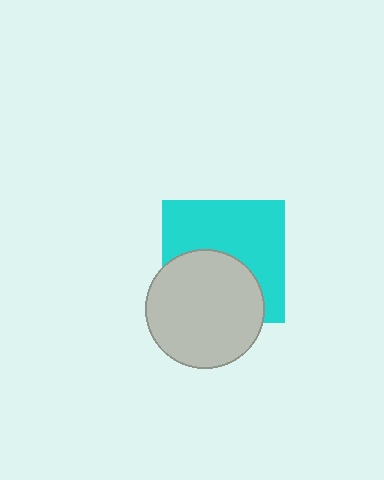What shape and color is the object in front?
The object in front is a light gray circle.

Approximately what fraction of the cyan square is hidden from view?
Roughly 43% of the cyan square is hidden behind the light gray circle.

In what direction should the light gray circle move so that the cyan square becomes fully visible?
The light gray circle should move down. That is the shortest direction to clear the overlap and leave the cyan square fully visible.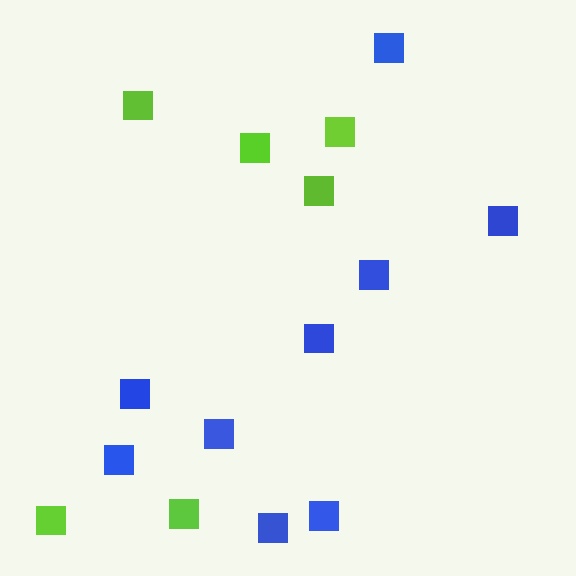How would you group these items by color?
There are 2 groups: one group of lime squares (6) and one group of blue squares (9).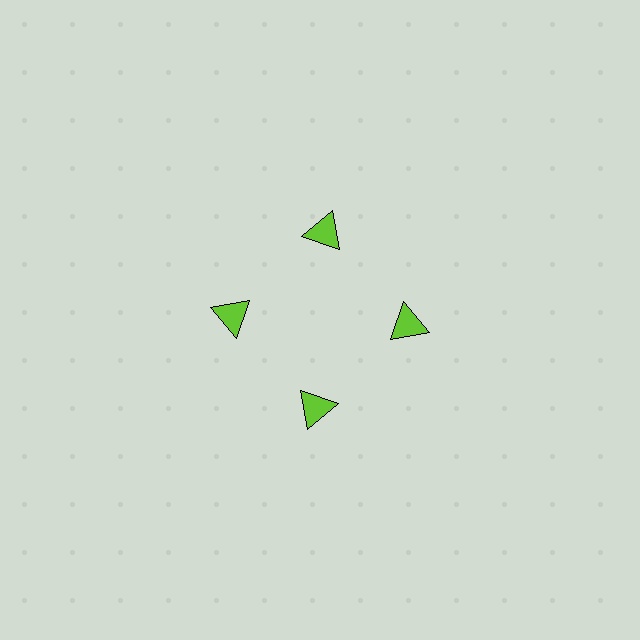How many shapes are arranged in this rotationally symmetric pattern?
There are 4 shapes, arranged in 4 groups of 1.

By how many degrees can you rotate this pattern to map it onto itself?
The pattern maps onto itself every 90 degrees of rotation.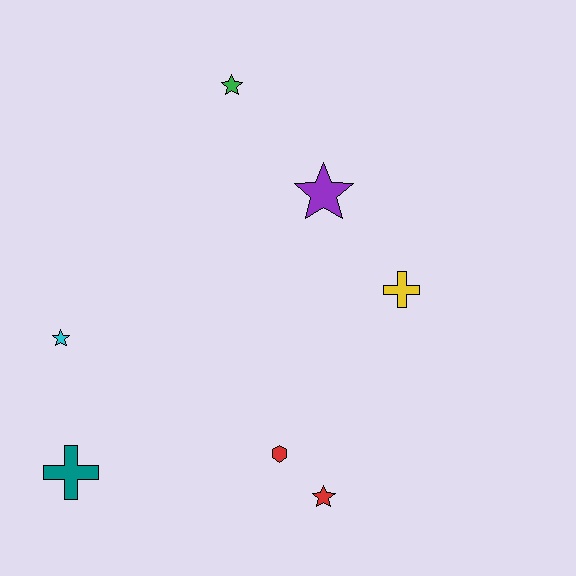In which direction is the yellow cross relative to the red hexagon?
The yellow cross is above the red hexagon.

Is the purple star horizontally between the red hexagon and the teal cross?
No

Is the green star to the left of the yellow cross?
Yes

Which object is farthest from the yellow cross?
The teal cross is farthest from the yellow cross.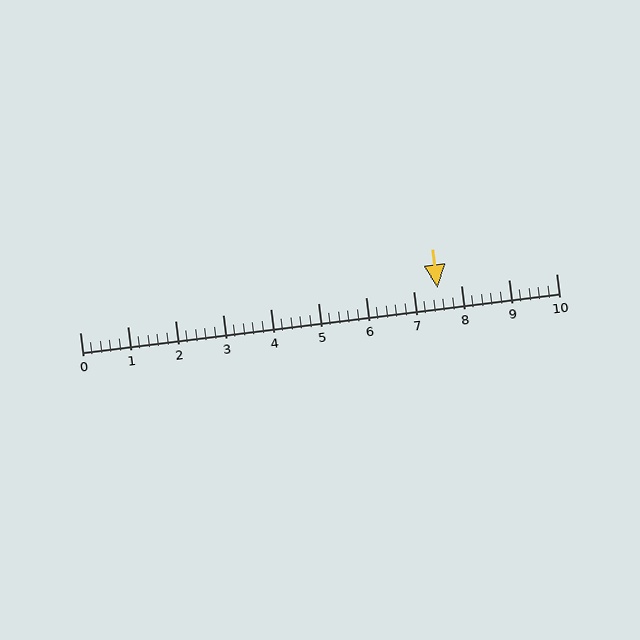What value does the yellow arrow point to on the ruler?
The yellow arrow points to approximately 7.5.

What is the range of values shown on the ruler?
The ruler shows values from 0 to 10.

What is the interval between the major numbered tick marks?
The major tick marks are spaced 1 units apart.